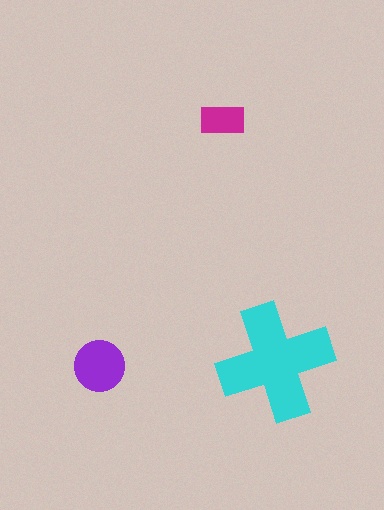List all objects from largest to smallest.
The cyan cross, the purple circle, the magenta rectangle.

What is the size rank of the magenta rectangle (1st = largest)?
3rd.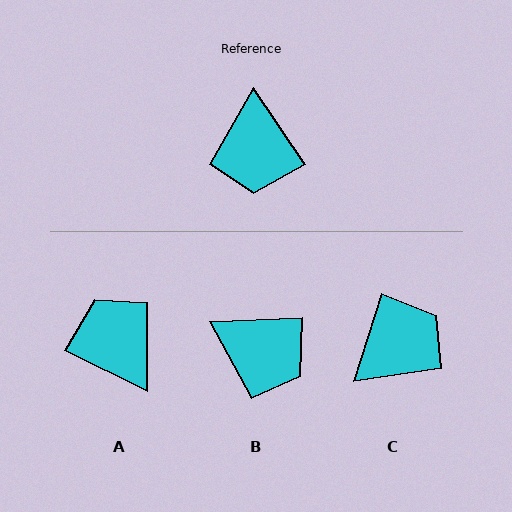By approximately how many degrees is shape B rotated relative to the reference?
Approximately 59 degrees counter-clockwise.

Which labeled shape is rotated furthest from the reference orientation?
A, about 150 degrees away.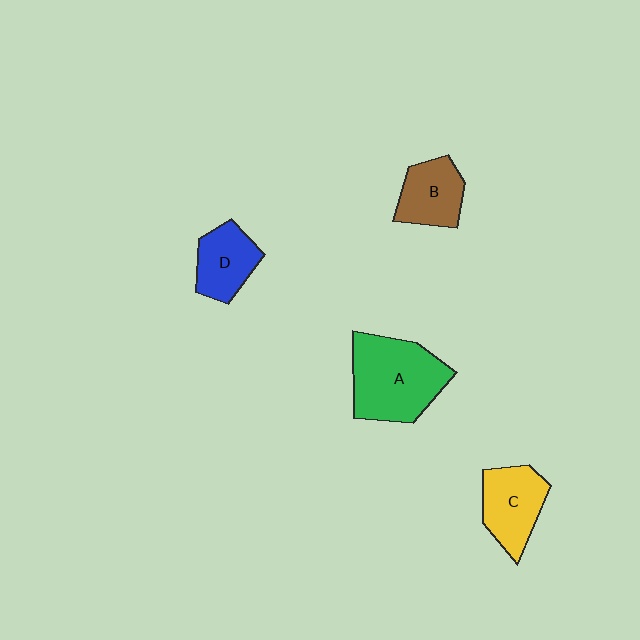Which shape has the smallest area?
Shape D (blue).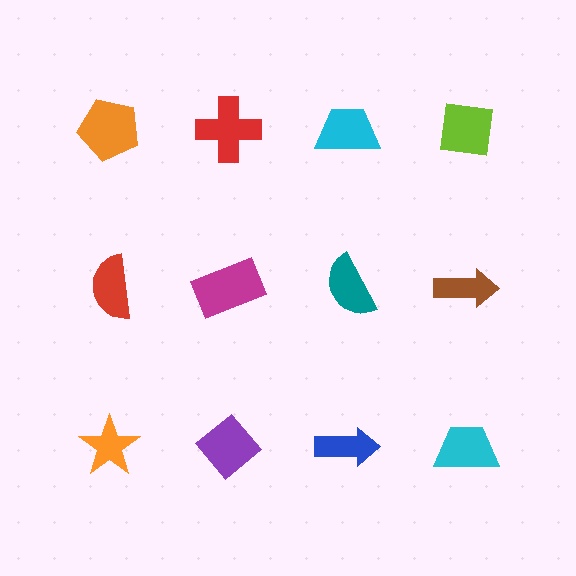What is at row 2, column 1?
A red semicircle.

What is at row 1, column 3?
A cyan trapezoid.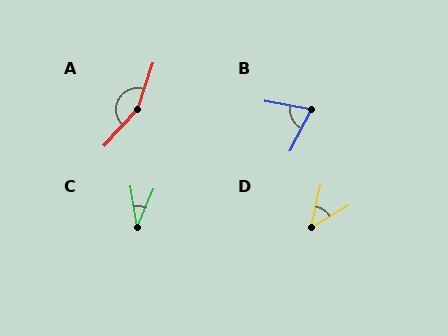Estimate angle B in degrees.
Approximately 74 degrees.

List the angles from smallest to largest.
C (33°), D (47°), B (74°), A (156°).